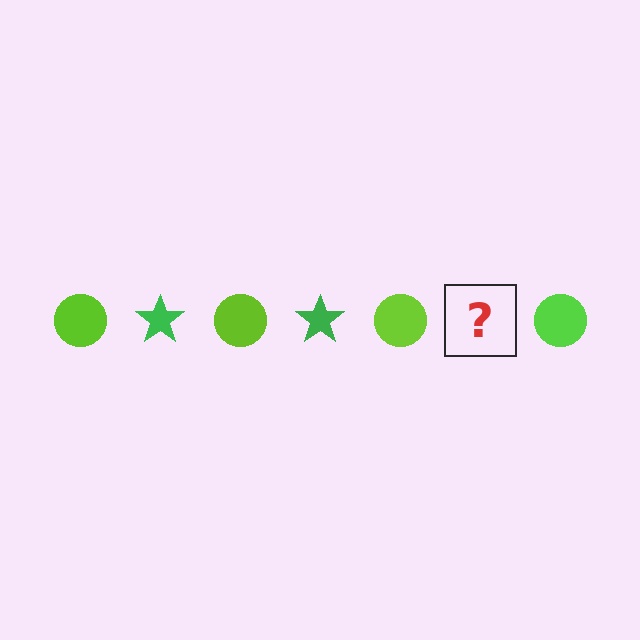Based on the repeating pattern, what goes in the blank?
The blank should be a green star.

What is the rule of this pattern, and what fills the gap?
The rule is that the pattern alternates between lime circle and green star. The gap should be filled with a green star.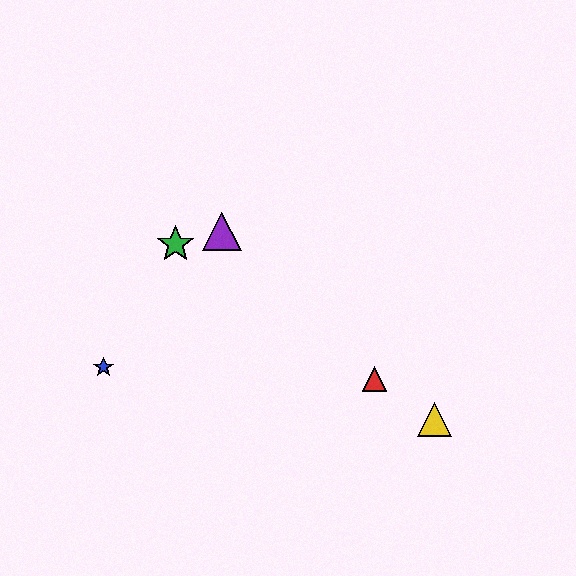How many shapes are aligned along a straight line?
3 shapes (the red triangle, the green star, the yellow triangle) are aligned along a straight line.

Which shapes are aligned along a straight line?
The red triangle, the green star, the yellow triangle are aligned along a straight line.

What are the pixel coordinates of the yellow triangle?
The yellow triangle is at (435, 419).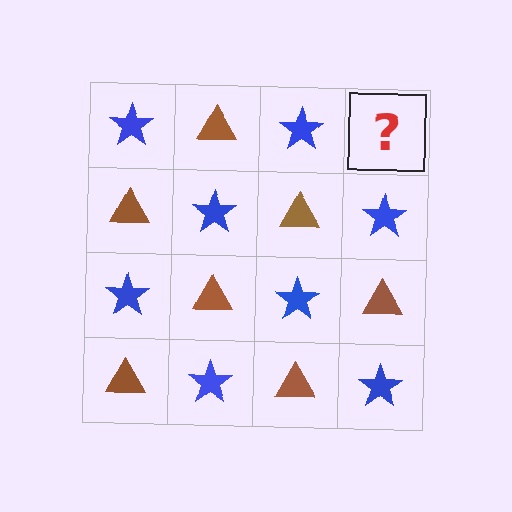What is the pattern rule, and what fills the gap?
The rule is that it alternates blue star and brown triangle in a checkerboard pattern. The gap should be filled with a brown triangle.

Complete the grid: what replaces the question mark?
The question mark should be replaced with a brown triangle.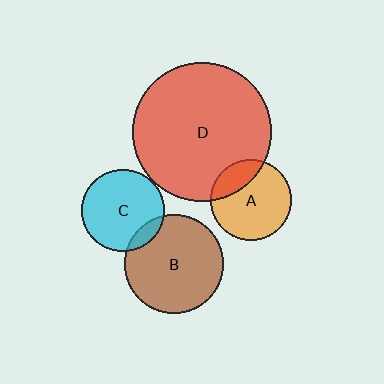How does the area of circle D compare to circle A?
Approximately 3.0 times.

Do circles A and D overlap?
Yes.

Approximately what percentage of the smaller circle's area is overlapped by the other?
Approximately 25%.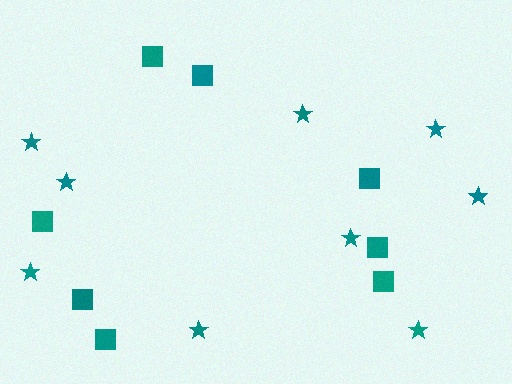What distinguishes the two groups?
There are 2 groups: one group of stars (9) and one group of squares (8).